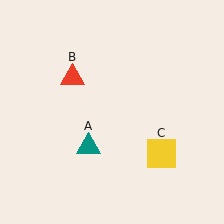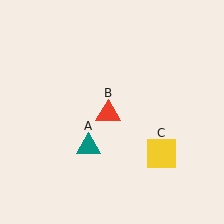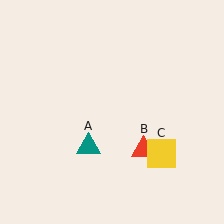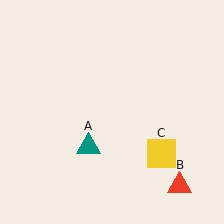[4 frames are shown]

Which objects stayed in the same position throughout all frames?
Teal triangle (object A) and yellow square (object C) remained stationary.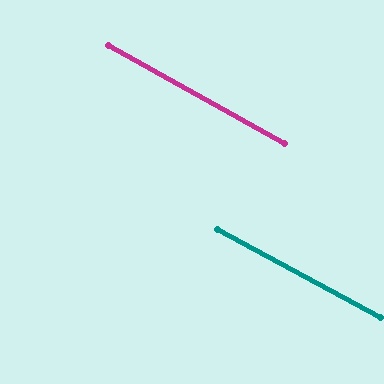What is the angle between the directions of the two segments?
Approximately 1 degree.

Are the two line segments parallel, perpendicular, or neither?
Parallel — their directions differ by only 1.0°.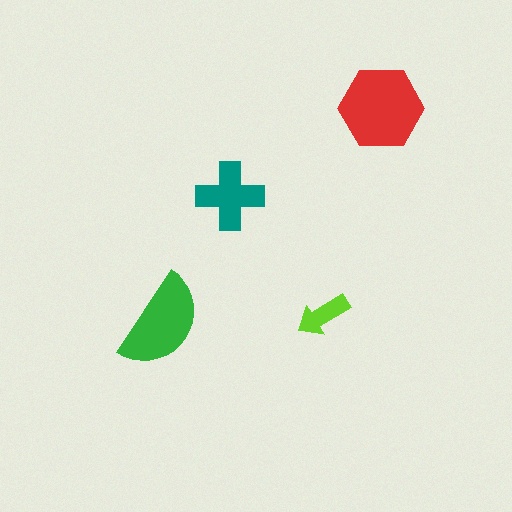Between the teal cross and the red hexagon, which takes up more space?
The red hexagon.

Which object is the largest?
The red hexagon.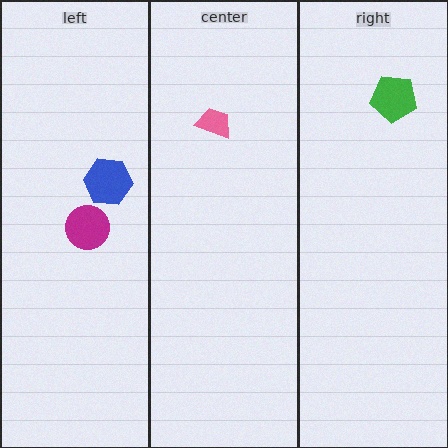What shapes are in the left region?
The magenta circle, the blue hexagon.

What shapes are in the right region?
The green pentagon.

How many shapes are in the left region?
2.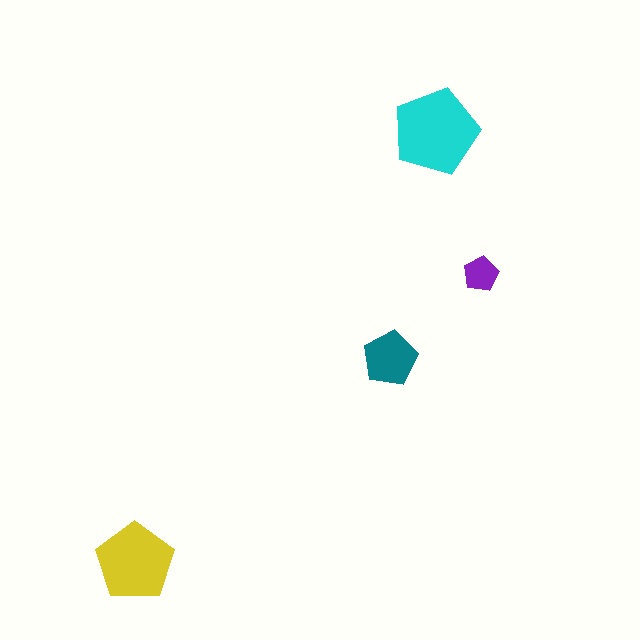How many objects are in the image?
There are 4 objects in the image.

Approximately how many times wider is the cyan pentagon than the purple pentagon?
About 2.5 times wider.